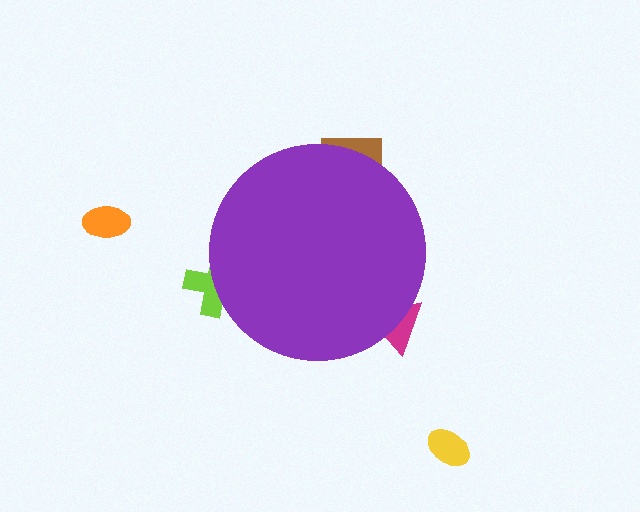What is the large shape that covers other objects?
A purple circle.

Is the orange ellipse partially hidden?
No, the orange ellipse is fully visible.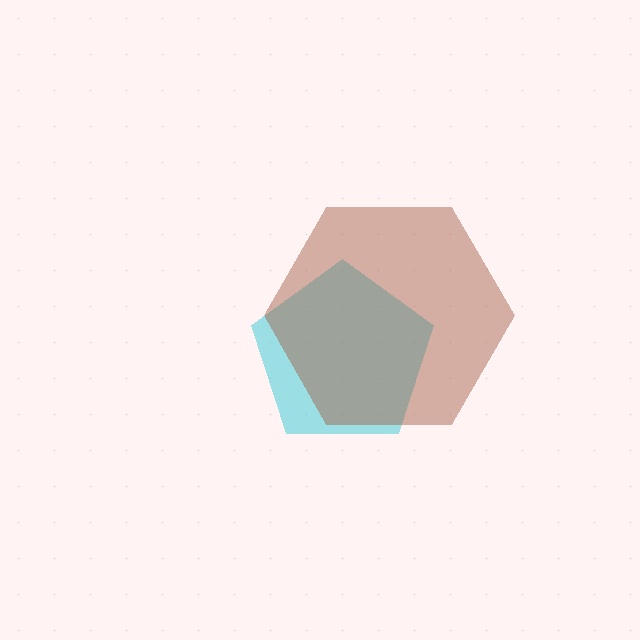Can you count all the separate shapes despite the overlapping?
Yes, there are 2 separate shapes.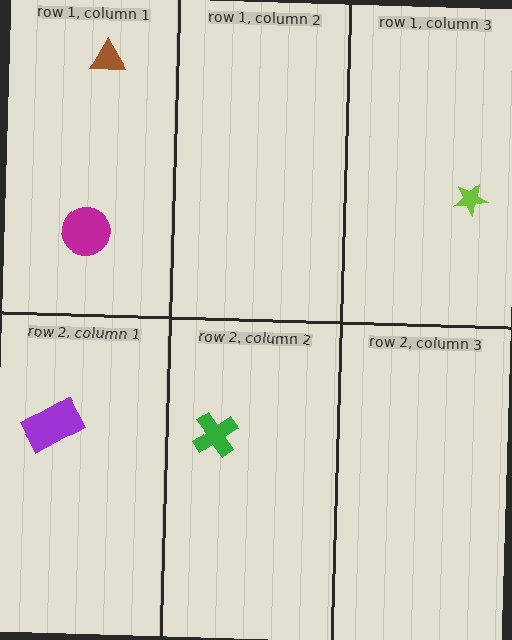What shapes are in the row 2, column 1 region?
The purple rectangle.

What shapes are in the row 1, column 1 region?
The brown triangle, the magenta circle.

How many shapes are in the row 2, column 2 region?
1.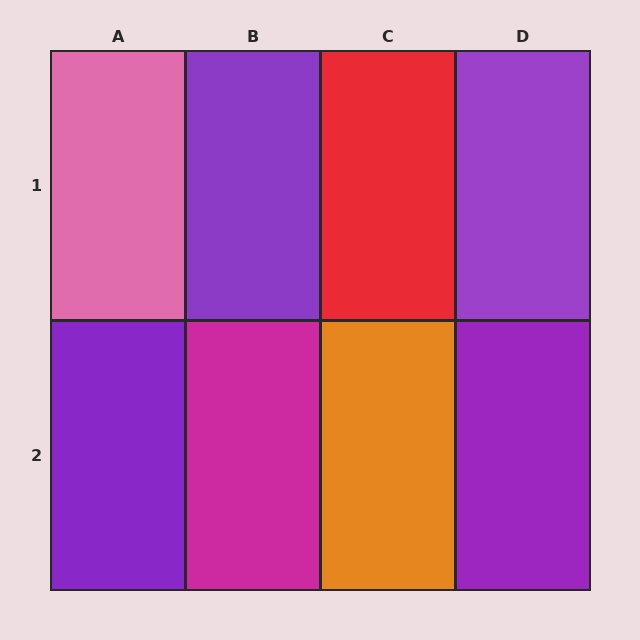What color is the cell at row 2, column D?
Purple.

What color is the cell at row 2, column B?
Magenta.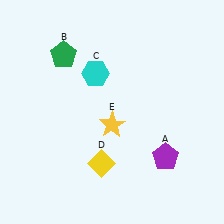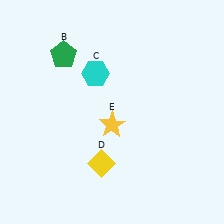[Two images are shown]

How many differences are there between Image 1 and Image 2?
There is 1 difference between the two images.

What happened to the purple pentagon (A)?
The purple pentagon (A) was removed in Image 2. It was in the bottom-right area of Image 1.